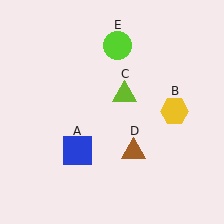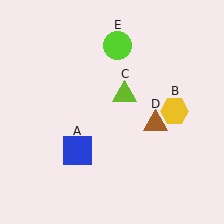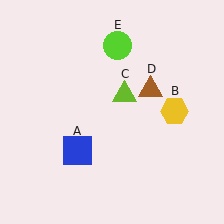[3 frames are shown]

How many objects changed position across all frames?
1 object changed position: brown triangle (object D).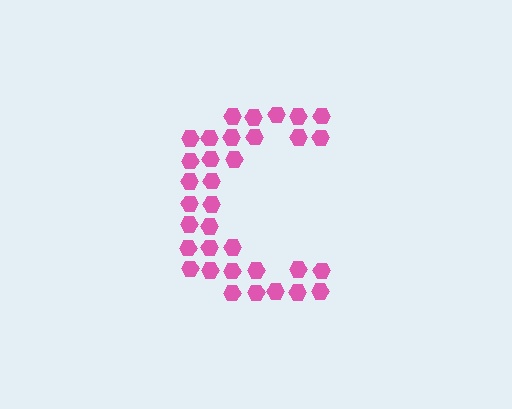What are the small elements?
The small elements are hexagons.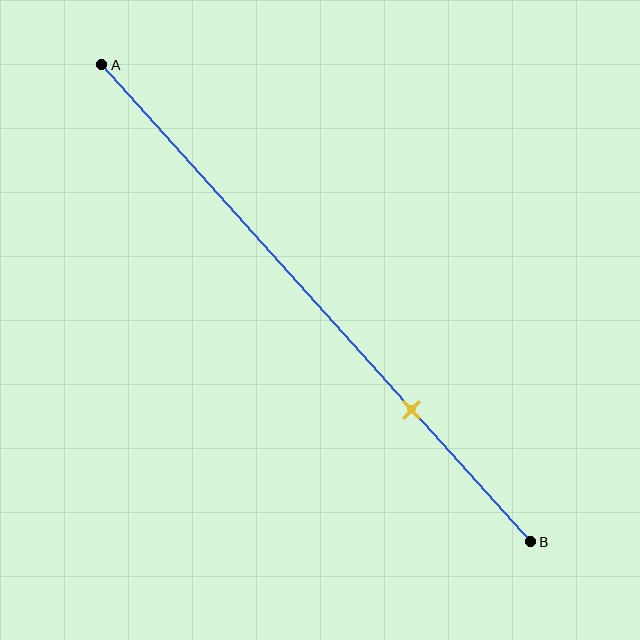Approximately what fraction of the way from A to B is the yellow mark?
The yellow mark is approximately 70% of the way from A to B.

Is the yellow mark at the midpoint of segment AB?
No, the mark is at about 70% from A, not at the 50% midpoint.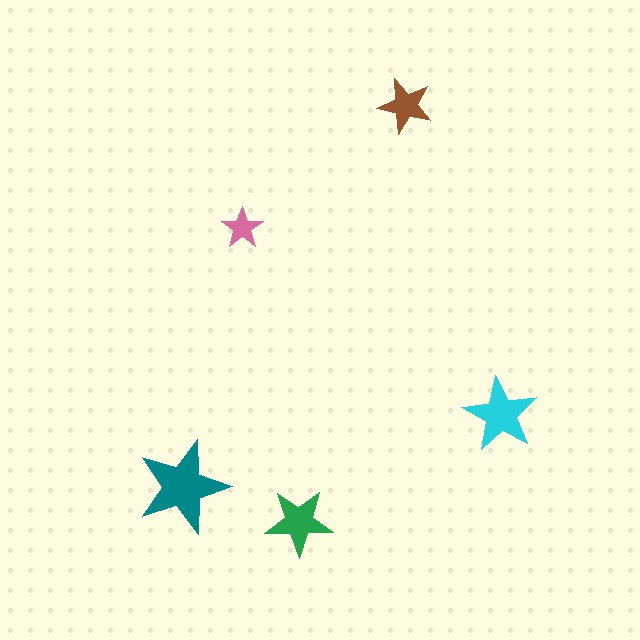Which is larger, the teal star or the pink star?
The teal one.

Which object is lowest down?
The green star is bottommost.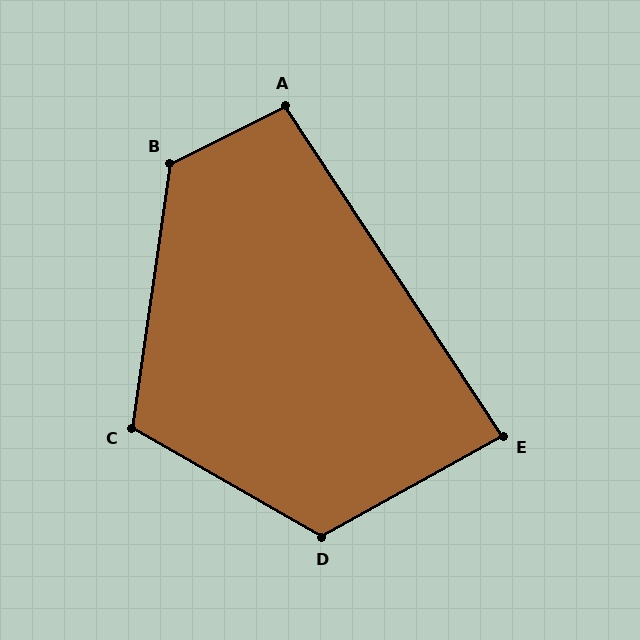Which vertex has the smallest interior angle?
E, at approximately 86 degrees.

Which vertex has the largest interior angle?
B, at approximately 125 degrees.